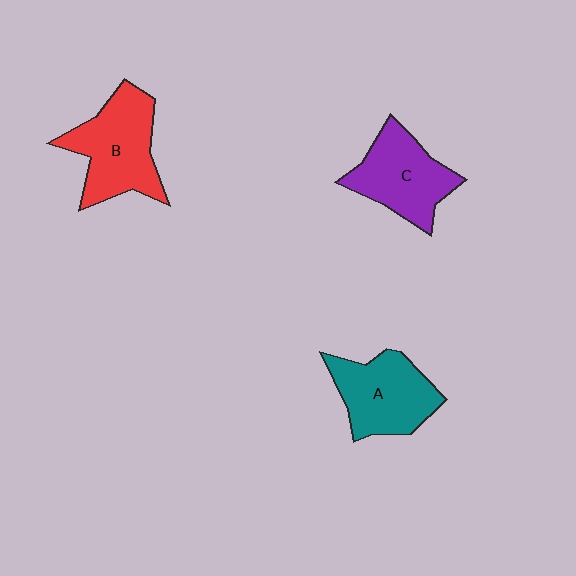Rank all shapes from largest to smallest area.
From largest to smallest: B (red), A (teal), C (purple).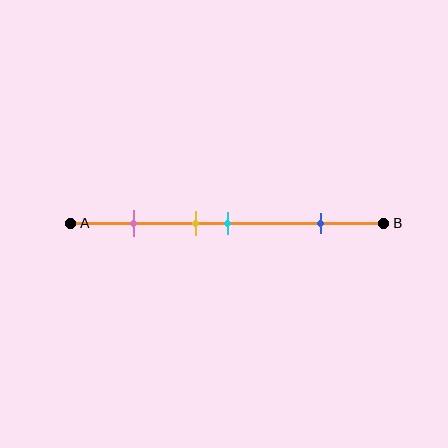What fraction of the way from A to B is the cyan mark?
The cyan mark is approximately 50% (0.5) of the way from A to B.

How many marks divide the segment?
There are 4 marks dividing the segment.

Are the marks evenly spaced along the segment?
No, the marks are not evenly spaced.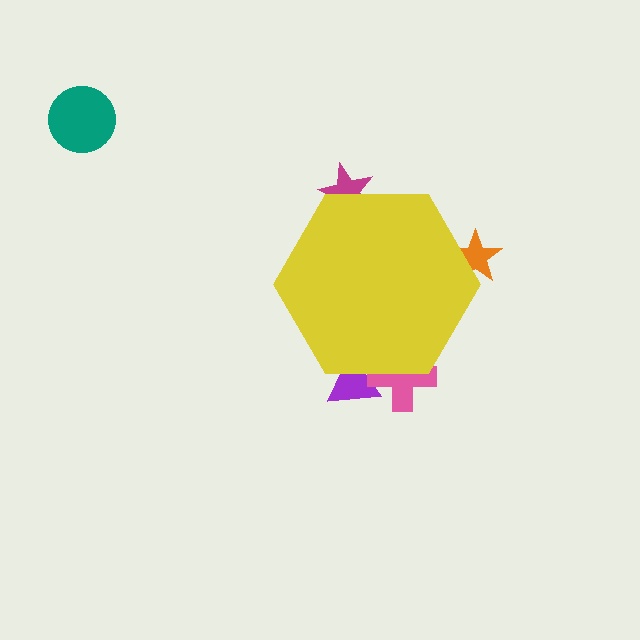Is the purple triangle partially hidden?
Yes, the purple triangle is partially hidden behind the yellow hexagon.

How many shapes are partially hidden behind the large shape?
4 shapes are partially hidden.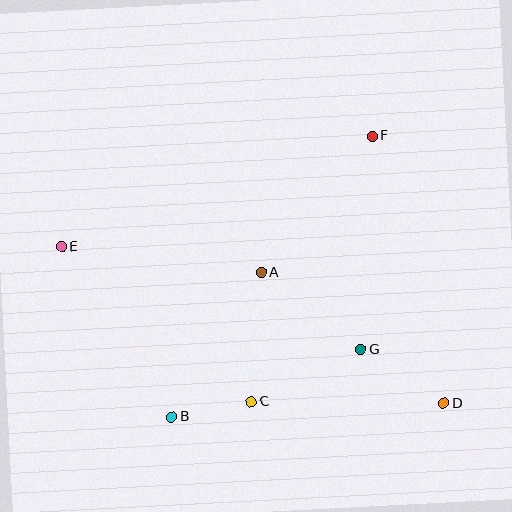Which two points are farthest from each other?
Points D and E are farthest from each other.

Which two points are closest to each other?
Points B and C are closest to each other.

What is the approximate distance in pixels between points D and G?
The distance between D and G is approximately 99 pixels.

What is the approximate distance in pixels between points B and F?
The distance between B and F is approximately 345 pixels.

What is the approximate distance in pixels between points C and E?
The distance between C and E is approximately 245 pixels.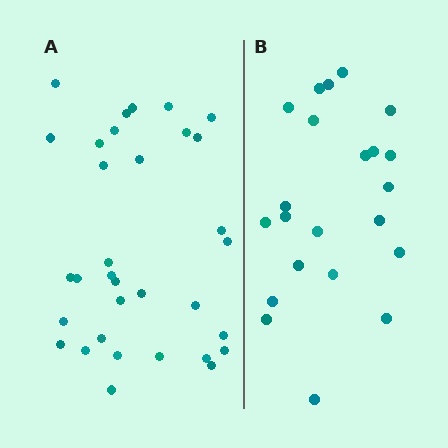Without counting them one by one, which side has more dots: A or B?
Region A (the left region) has more dots.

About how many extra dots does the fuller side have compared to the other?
Region A has roughly 12 or so more dots than region B.